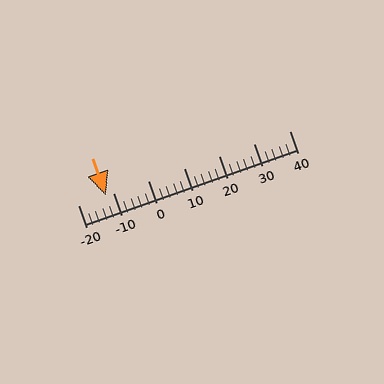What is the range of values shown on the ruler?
The ruler shows values from -20 to 40.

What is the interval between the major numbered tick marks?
The major tick marks are spaced 10 units apart.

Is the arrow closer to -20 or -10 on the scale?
The arrow is closer to -10.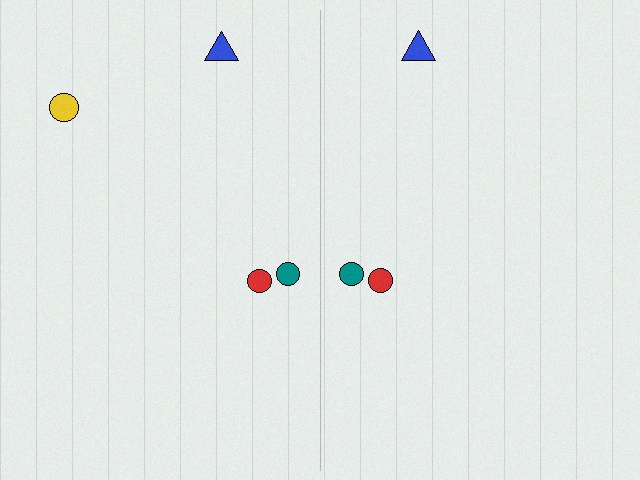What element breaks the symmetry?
A yellow circle is missing from the right side.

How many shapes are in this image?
There are 7 shapes in this image.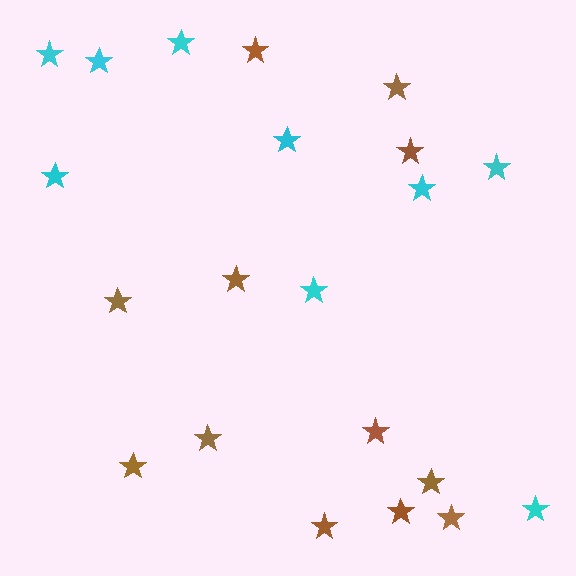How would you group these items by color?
There are 2 groups: one group of brown stars (12) and one group of cyan stars (9).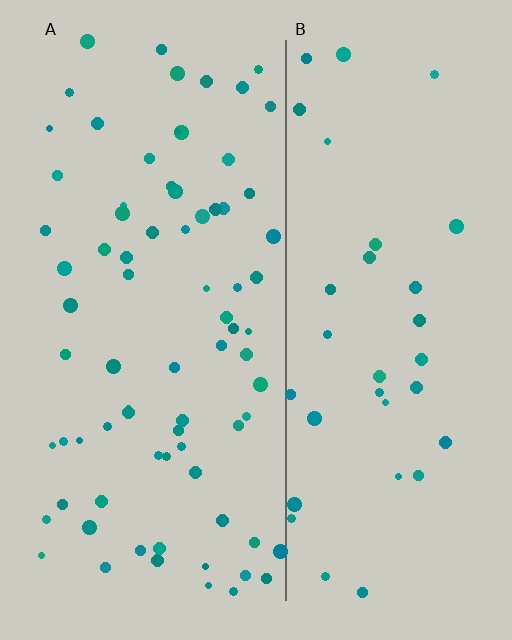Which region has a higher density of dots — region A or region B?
A (the left).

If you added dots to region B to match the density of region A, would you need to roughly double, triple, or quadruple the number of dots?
Approximately double.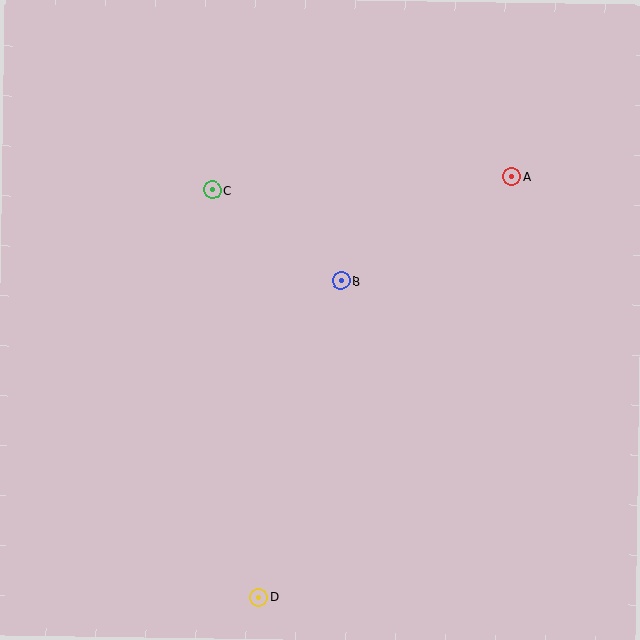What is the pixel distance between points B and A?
The distance between B and A is 200 pixels.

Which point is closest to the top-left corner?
Point C is closest to the top-left corner.